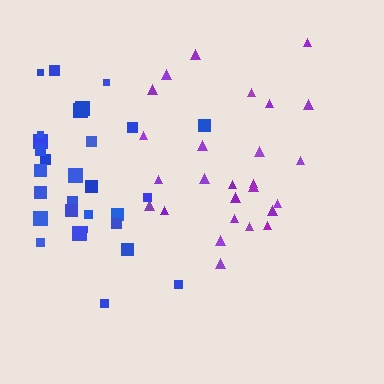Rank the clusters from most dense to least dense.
purple, blue.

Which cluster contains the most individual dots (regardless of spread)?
Blue (29).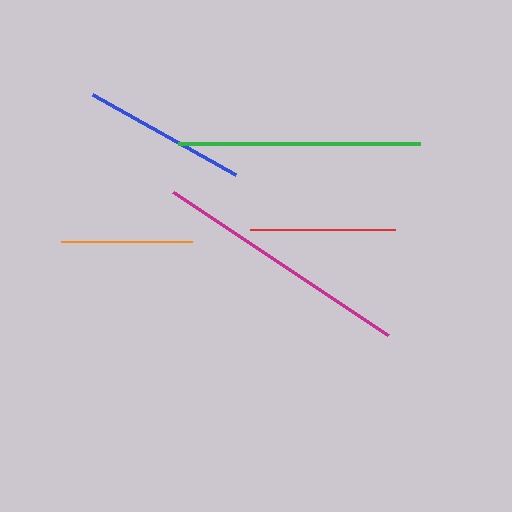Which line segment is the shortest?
The orange line is the shortest at approximately 132 pixels.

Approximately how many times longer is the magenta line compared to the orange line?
The magenta line is approximately 2.0 times the length of the orange line.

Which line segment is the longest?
The magenta line is the longest at approximately 257 pixels.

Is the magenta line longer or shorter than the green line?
The magenta line is longer than the green line.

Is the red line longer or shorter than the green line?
The green line is longer than the red line.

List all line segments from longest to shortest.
From longest to shortest: magenta, green, blue, red, orange.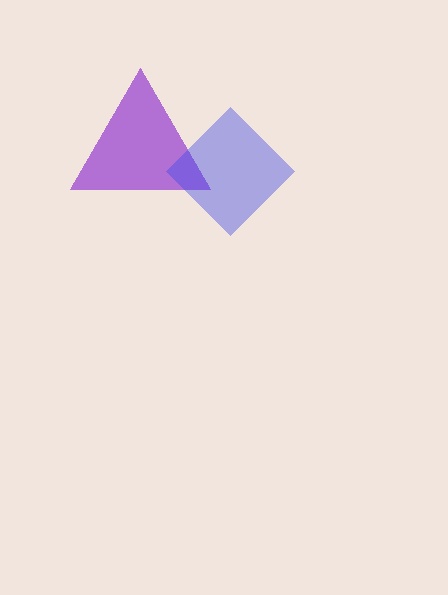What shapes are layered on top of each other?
The layered shapes are: a purple triangle, a blue diamond.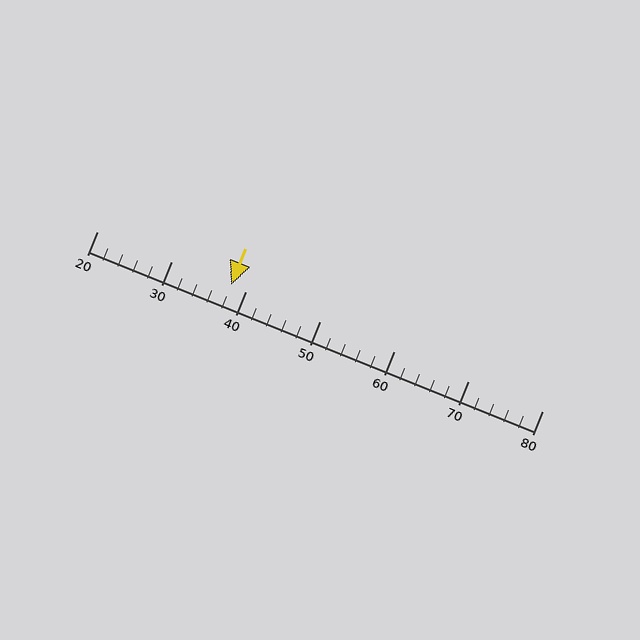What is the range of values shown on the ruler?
The ruler shows values from 20 to 80.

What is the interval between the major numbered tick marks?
The major tick marks are spaced 10 units apart.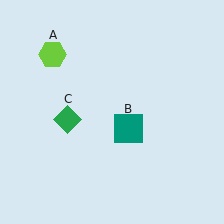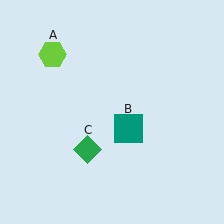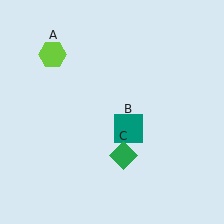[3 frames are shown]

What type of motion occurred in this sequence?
The green diamond (object C) rotated counterclockwise around the center of the scene.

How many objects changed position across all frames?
1 object changed position: green diamond (object C).